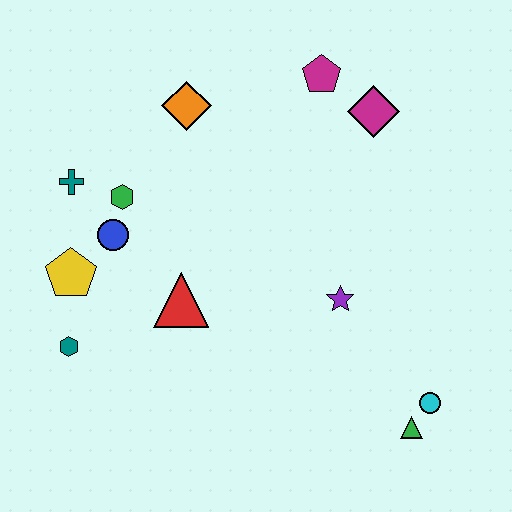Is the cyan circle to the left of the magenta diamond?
No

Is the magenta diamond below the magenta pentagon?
Yes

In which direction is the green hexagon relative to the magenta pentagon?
The green hexagon is to the left of the magenta pentagon.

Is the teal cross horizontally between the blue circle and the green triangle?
No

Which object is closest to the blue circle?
The green hexagon is closest to the blue circle.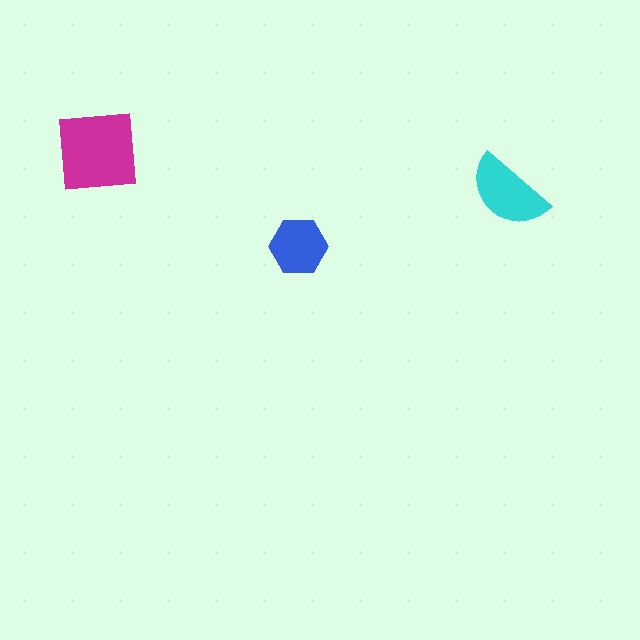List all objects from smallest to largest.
The blue hexagon, the cyan semicircle, the magenta square.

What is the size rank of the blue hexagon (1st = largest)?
3rd.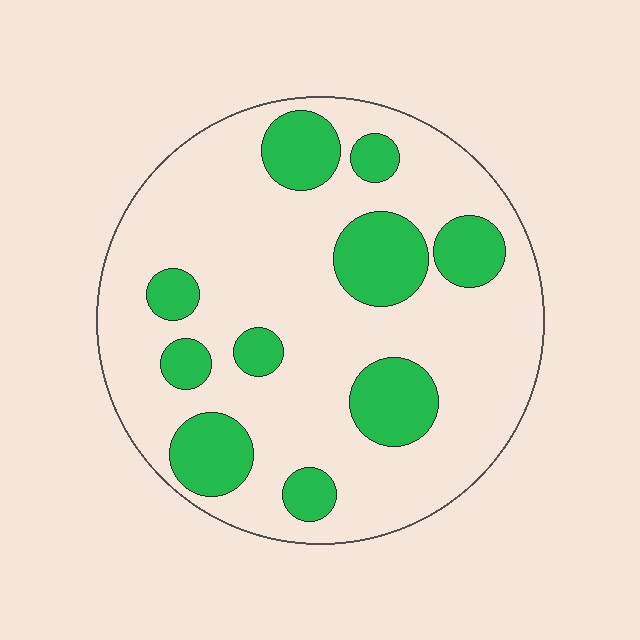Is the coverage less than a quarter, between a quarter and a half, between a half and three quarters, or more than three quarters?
Less than a quarter.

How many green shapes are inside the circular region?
10.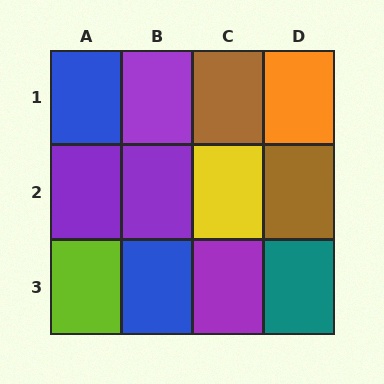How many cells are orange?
1 cell is orange.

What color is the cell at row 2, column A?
Purple.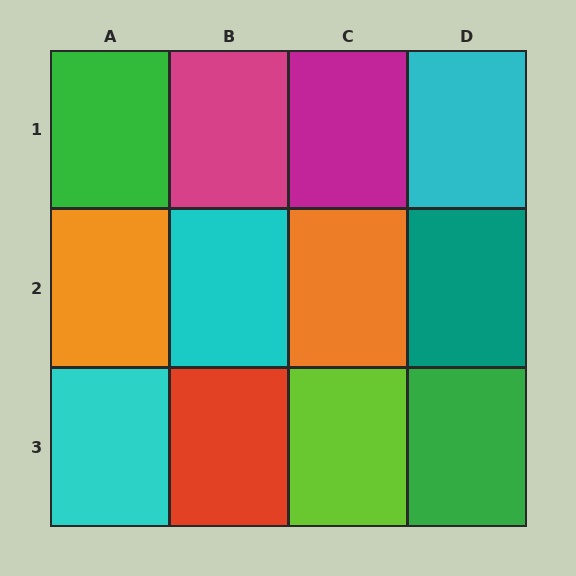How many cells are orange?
2 cells are orange.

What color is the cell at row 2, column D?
Teal.